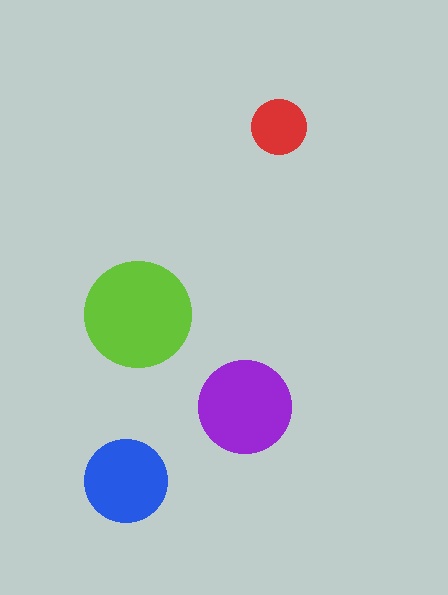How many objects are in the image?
There are 4 objects in the image.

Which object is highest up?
The red circle is topmost.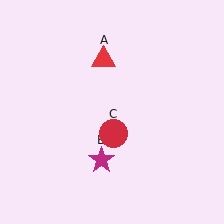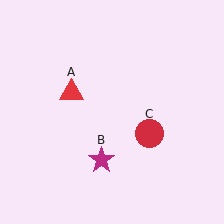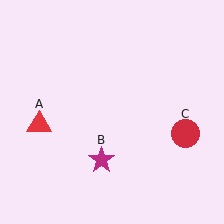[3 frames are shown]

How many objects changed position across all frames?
2 objects changed position: red triangle (object A), red circle (object C).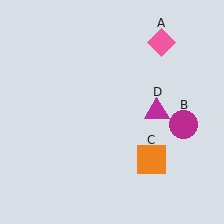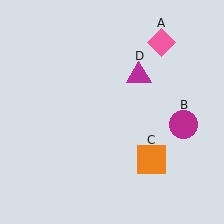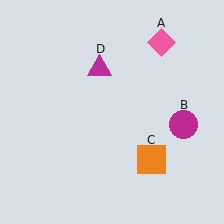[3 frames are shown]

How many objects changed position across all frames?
1 object changed position: magenta triangle (object D).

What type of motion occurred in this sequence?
The magenta triangle (object D) rotated counterclockwise around the center of the scene.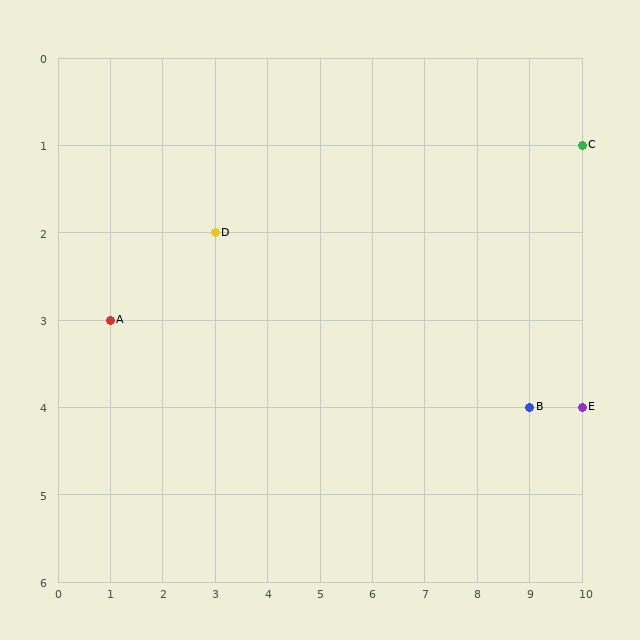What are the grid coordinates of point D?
Point D is at grid coordinates (3, 2).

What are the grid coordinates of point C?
Point C is at grid coordinates (10, 1).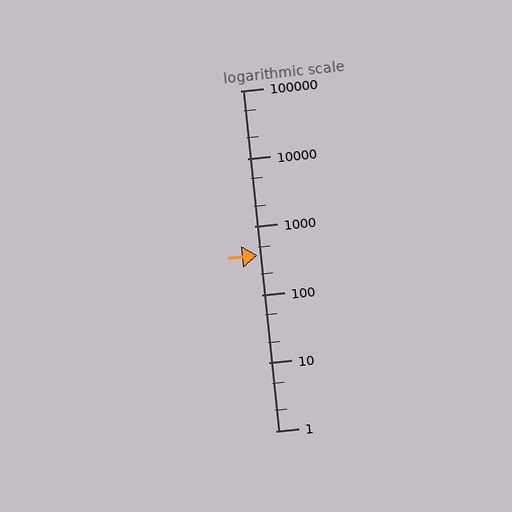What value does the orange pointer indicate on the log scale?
The pointer indicates approximately 380.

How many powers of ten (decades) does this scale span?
The scale spans 5 decades, from 1 to 100000.